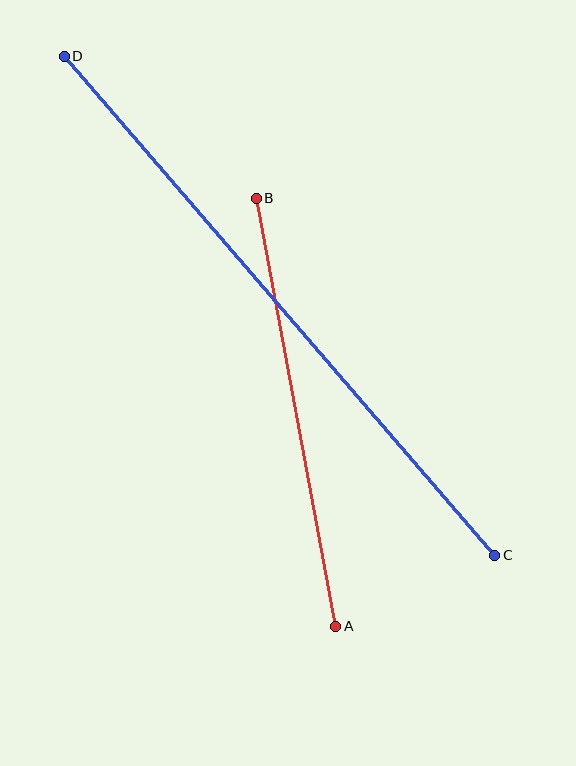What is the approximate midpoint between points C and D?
The midpoint is at approximately (280, 306) pixels.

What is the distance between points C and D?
The distance is approximately 659 pixels.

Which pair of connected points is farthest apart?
Points C and D are farthest apart.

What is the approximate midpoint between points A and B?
The midpoint is at approximately (296, 412) pixels.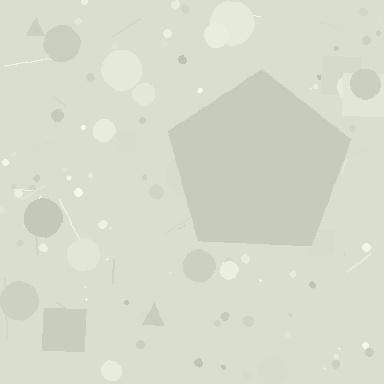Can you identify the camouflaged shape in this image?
The camouflaged shape is a pentagon.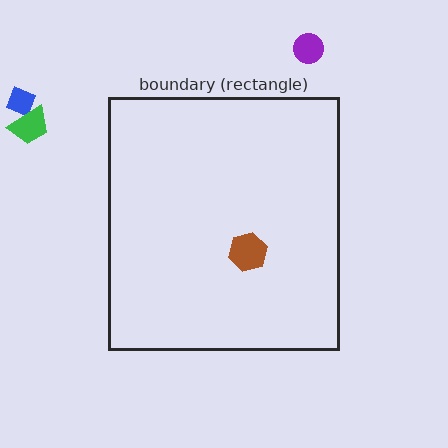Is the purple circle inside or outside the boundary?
Outside.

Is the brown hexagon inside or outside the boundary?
Inside.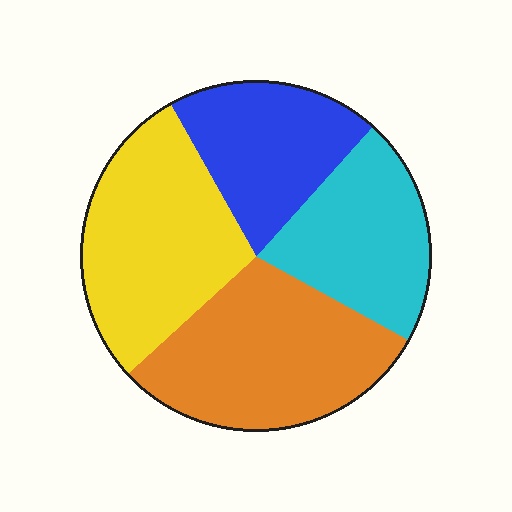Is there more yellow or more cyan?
Yellow.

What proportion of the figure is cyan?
Cyan covers about 20% of the figure.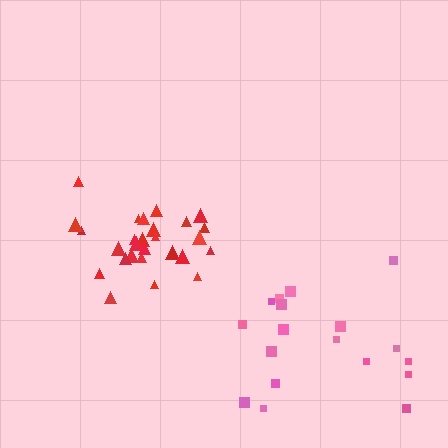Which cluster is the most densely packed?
Red.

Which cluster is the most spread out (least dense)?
Pink.